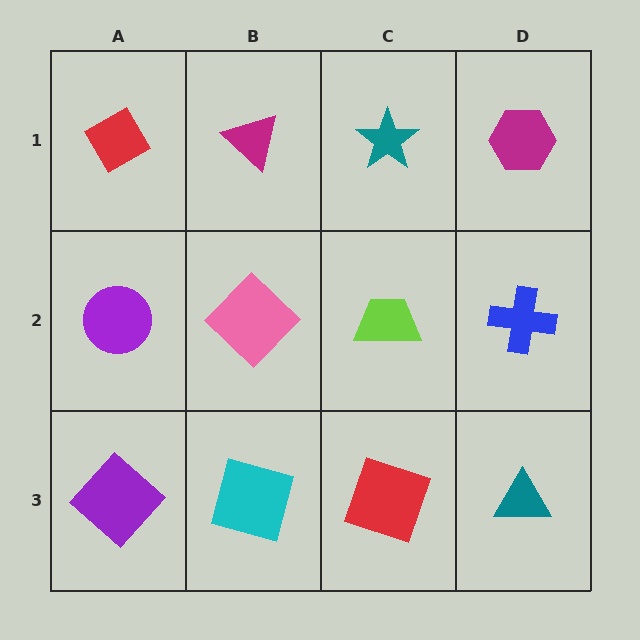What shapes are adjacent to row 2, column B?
A magenta triangle (row 1, column B), a cyan square (row 3, column B), a purple circle (row 2, column A), a lime trapezoid (row 2, column C).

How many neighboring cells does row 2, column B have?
4.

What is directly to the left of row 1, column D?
A teal star.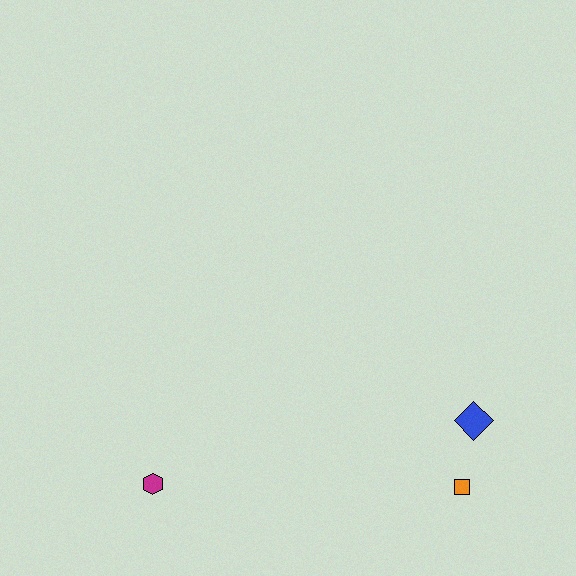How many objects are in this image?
There are 3 objects.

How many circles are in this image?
There are no circles.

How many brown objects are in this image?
There are no brown objects.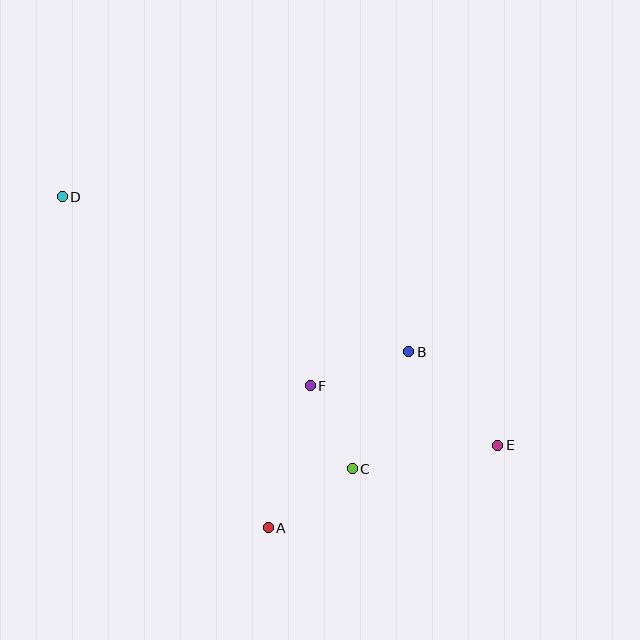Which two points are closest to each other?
Points C and F are closest to each other.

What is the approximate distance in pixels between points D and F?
The distance between D and F is approximately 312 pixels.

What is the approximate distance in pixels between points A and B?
The distance between A and B is approximately 225 pixels.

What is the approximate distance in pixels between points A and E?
The distance between A and E is approximately 244 pixels.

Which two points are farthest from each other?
Points D and E are farthest from each other.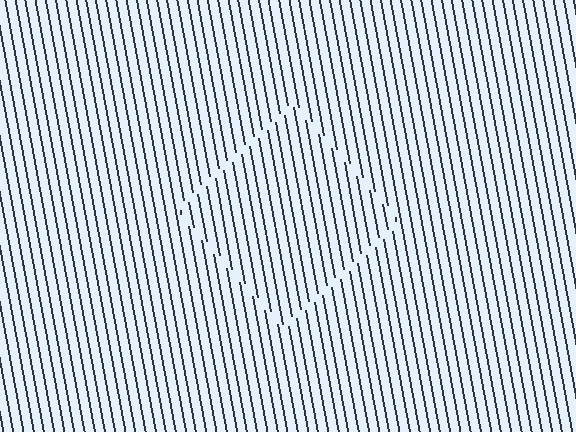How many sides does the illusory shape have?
4 sides — the line-ends trace a square.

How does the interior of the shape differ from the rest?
The interior of the shape contains the same grating, shifted by half a period — the contour is defined by the phase discontinuity where line-ends from the inner and outer gratings abut.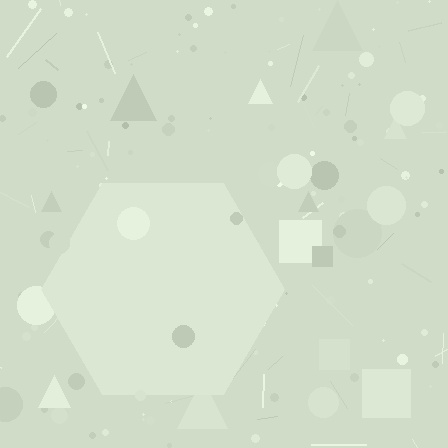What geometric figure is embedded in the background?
A hexagon is embedded in the background.